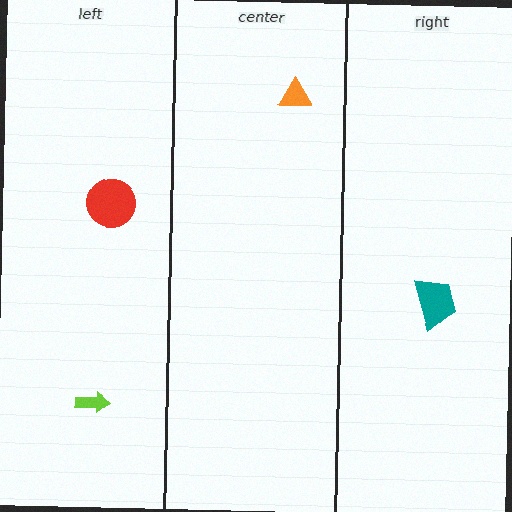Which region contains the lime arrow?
The left region.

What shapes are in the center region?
The orange triangle.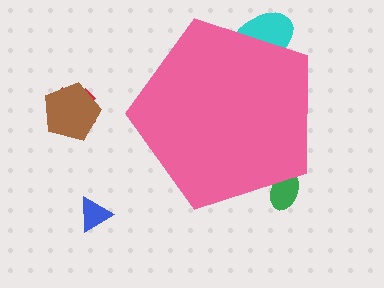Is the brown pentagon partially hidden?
No, the brown pentagon is fully visible.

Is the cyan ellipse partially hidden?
Yes, the cyan ellipse is partially hidden behind the pink pentagon.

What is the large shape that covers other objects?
A pink pentagon.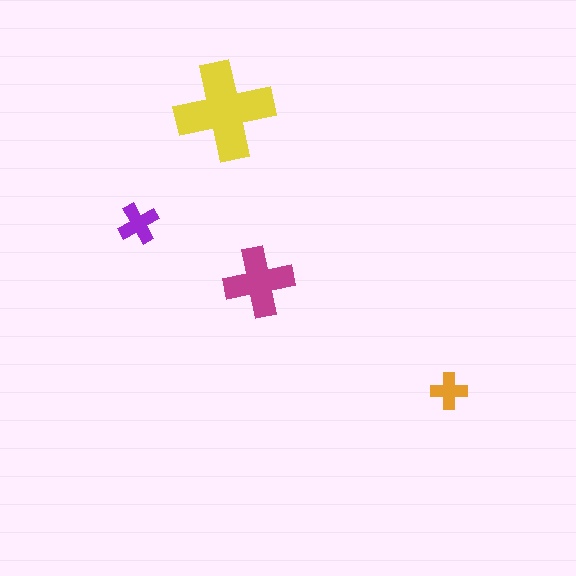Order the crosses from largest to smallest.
the yellow one, the magenta one, the purple one, the orange one.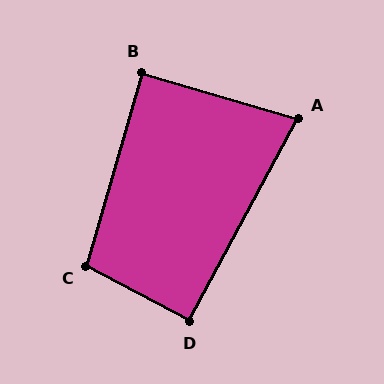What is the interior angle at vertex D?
Approximately 90 degrees (approximately right).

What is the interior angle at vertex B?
Approximately 90 degrees (approximately right).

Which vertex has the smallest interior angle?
A, at approximately 78 degrees.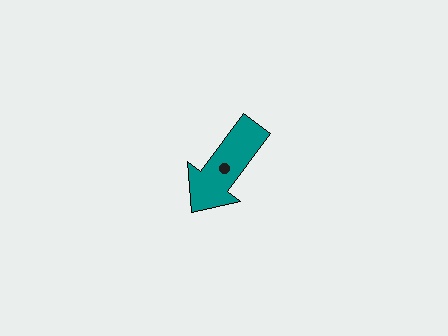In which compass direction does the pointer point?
Southwest.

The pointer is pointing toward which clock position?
Roughly 7 o'clock.